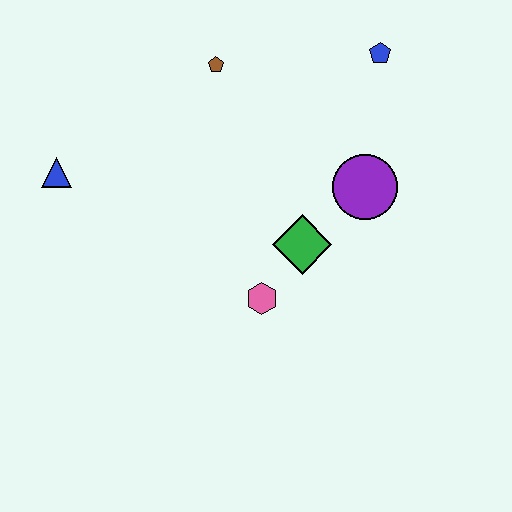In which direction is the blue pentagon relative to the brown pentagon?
The blue pentagon is to the right of the brown pentagon.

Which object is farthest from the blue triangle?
The blue pentagon is farthest from the blue triangle.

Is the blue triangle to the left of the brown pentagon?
Yes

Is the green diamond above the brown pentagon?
No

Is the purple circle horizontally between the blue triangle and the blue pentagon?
Yes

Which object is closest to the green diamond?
The pink hexagon is closest to the green diamond.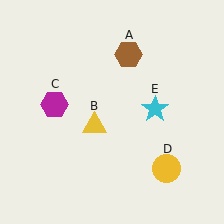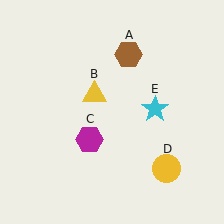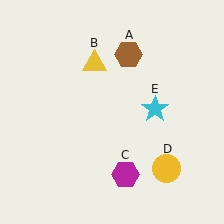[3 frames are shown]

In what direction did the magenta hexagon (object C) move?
The magenta hexagon (object C) moved down and to the right.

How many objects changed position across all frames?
2 objects changed position: yellow triangle (object B), magenta hexagon (object C).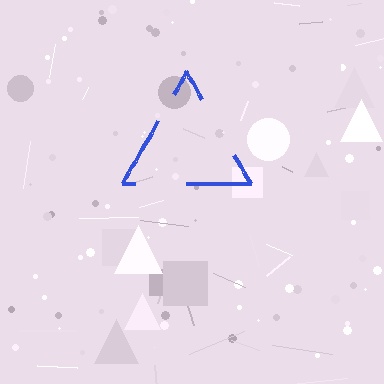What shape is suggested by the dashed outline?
The dashed outline suggests a triangle.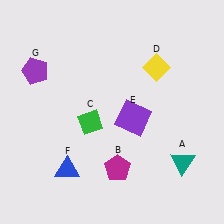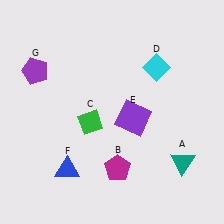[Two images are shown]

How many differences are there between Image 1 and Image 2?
There is 1 difference between the two images.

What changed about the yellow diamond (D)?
In Image 1, D is yellow. In Image 2, it changed to cyan.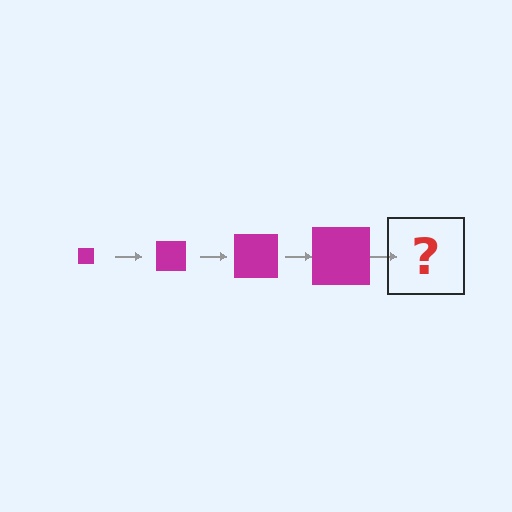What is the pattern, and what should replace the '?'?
The pattern is that the square gets progressively larger each step. The '?' should be a magenta square, larger than the previous one.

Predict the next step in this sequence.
The next step is a magenta square, larger than the previous one.